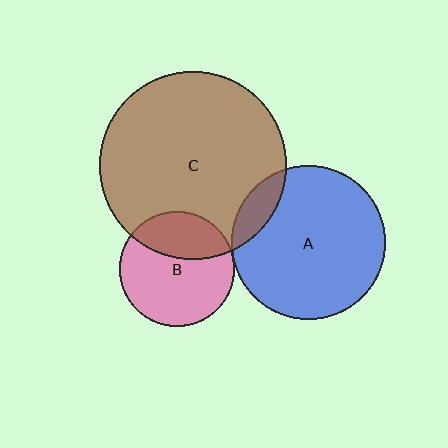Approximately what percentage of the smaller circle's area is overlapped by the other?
Approximately 10%.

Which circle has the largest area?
Circle C (brown).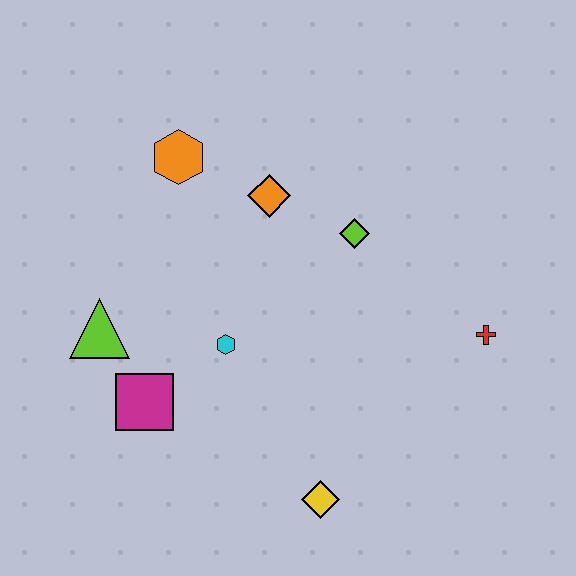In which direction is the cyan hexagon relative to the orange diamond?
The cyan hexagon is below the orange diamond.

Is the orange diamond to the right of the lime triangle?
Yes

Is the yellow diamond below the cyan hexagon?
Yes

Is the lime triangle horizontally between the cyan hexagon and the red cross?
No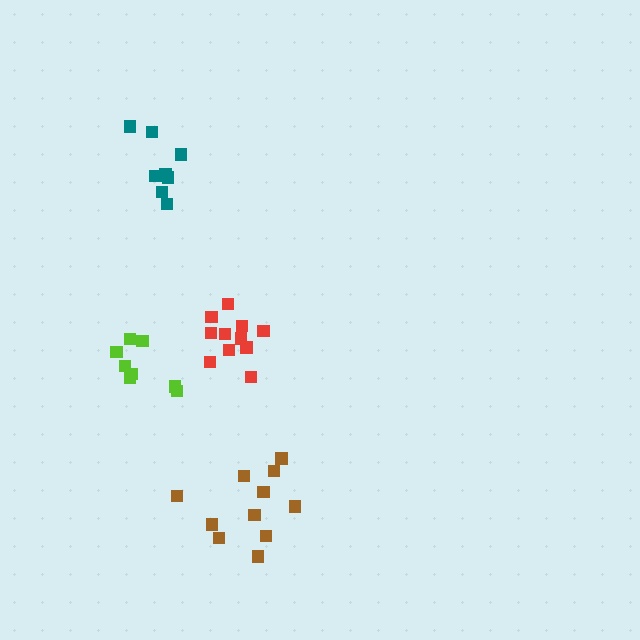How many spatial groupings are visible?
There are 4 spatial groupings.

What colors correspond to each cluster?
The clusters are colored: red, brown, teal, lime.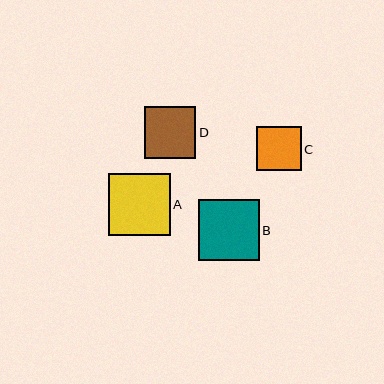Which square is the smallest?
Square C is the smallest with a size of approximately 44 pixels.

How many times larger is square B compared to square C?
Square B is approximately 1.4 times the size of square C.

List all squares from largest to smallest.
From largest to smallest: A, B, D, C.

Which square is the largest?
Square A is the largest with a size of approximately 62 pixels.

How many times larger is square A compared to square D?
Square A is approximately 1.2 times the size of square D.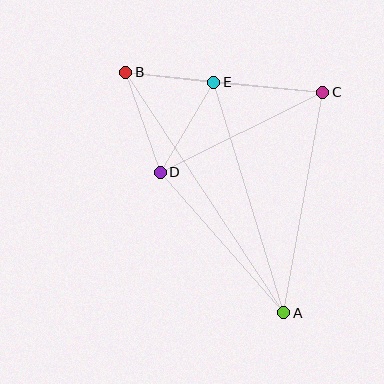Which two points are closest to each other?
Points B and E are closest to each other.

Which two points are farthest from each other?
Points A and B are farthest from each other.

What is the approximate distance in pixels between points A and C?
The distance between A and C is approximately 224 pixels.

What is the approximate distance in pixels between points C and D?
The distance between C and D is approximately 181 pixels.